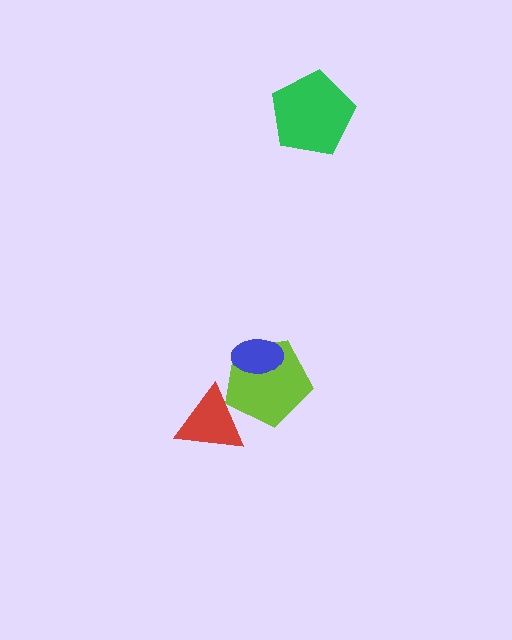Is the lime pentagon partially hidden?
Yes, it is partially covered by another shape.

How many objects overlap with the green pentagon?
0 objects overlap with the green pentagon.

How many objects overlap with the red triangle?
1 object overlaps with the red triangle.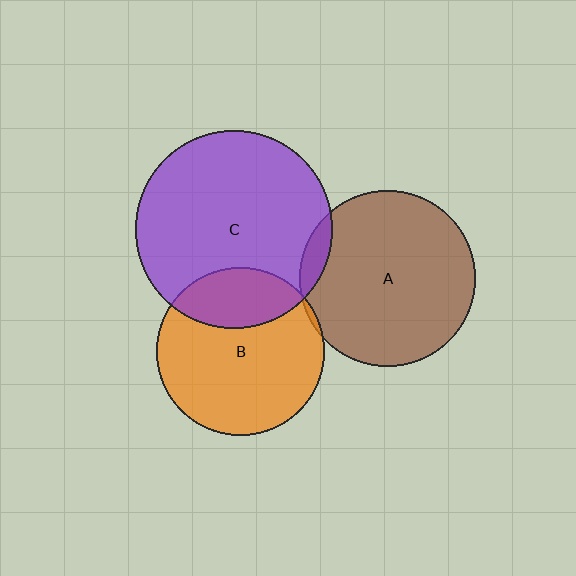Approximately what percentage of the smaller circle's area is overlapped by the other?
Approximately 5%.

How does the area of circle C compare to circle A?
Approximately 1.3 times.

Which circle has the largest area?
Circle C (purple).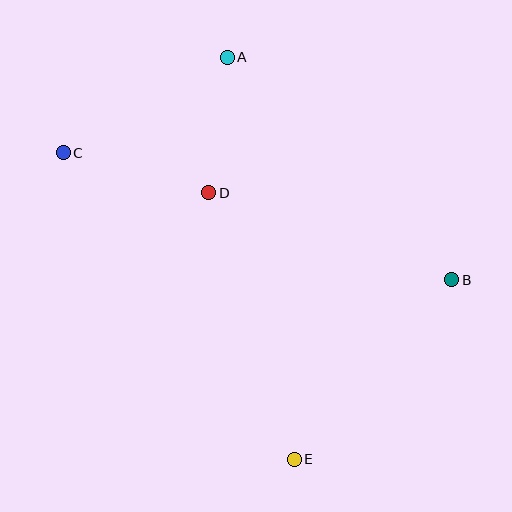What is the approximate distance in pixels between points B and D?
The distance between B and D is approximately 258 pixels.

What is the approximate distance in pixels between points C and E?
The distance between C and E is approximately 384 pixels.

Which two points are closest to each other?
Points A and D are closest to each other.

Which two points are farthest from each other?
Points B and C are farthest from each other.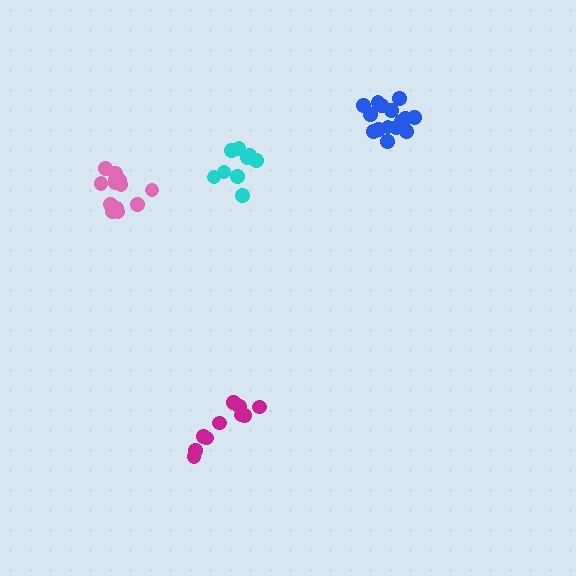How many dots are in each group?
Group 1: 15 dots, Group 2: 13 dots, Group 3: 9 dots, Group 4: 10 dots (47 total).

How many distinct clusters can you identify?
There are 4 distinct clusters.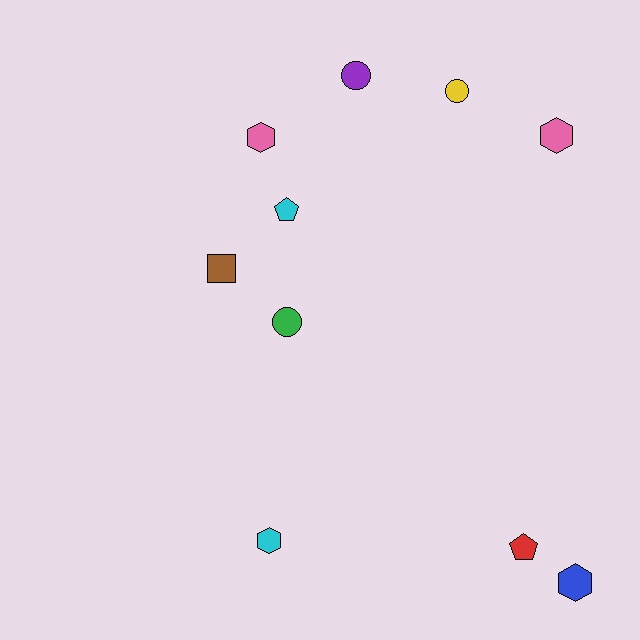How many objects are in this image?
There are 10 objects.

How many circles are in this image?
There are 3 circles.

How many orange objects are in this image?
There are no orange objects.